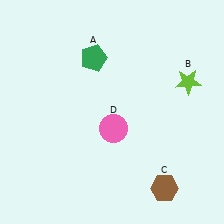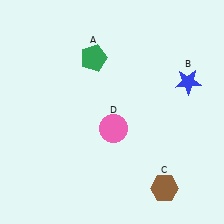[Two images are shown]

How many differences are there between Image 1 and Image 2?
There is 1 difference between the two images.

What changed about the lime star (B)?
In Image 1, B is lime. In Image 2, it changed to blue.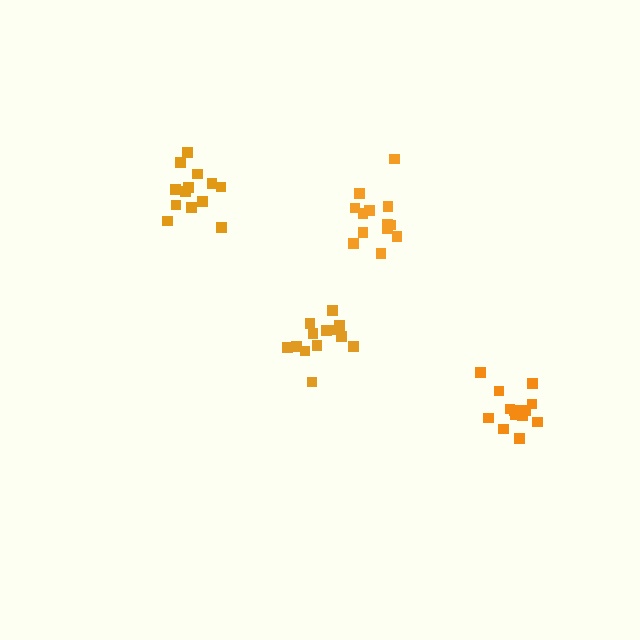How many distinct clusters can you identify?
There are 4 distinct clusters.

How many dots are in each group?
Group 1: 13 dots, Group 2: 13 dots, Group 3: 14 dots, Group 4: 13 dots (53 total).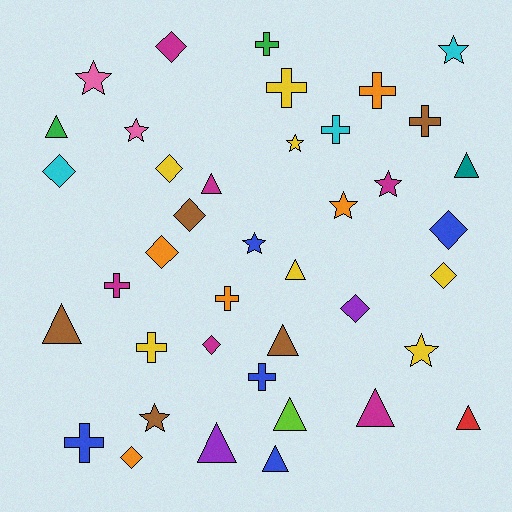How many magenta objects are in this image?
There are 6 magenta objects.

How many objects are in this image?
There are 40 objects.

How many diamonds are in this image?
There are 10 diamonds.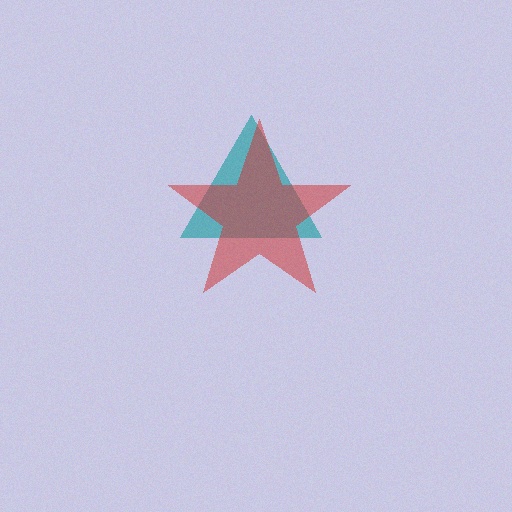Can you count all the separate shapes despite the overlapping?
Yes, there are 2 separate shapes.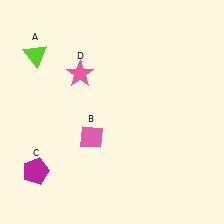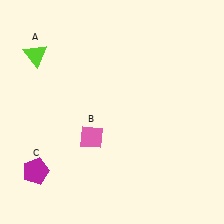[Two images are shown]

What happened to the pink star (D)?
The pink star (D) was removed in Image 2. It was in the top-left area of Image 1.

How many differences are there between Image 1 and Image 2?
There is 1 difference between the two images.